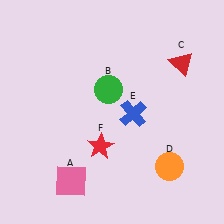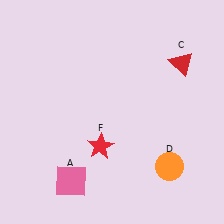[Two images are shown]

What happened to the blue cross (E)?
The blue cross (E) was removed in Image 2. It was in the bottom-right area of Image 1.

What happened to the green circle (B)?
The green circle (B) was removed in Image 2. It was in the top-left area of Image 1.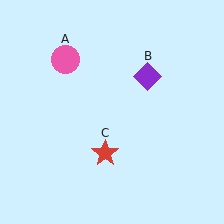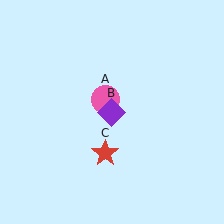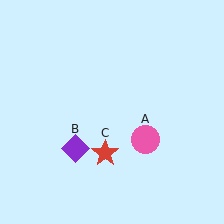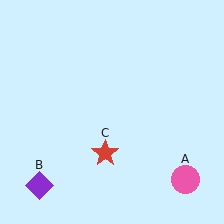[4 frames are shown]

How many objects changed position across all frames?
2 objects changed position: pink circle (object A), purple diamond (object B).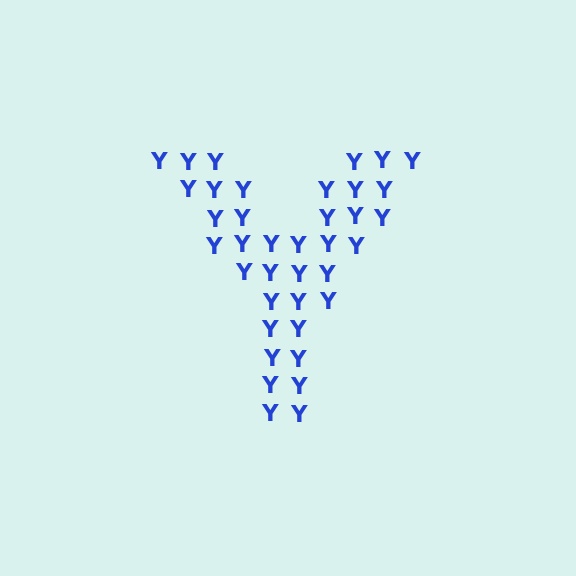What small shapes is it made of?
It is made of small letter Y's.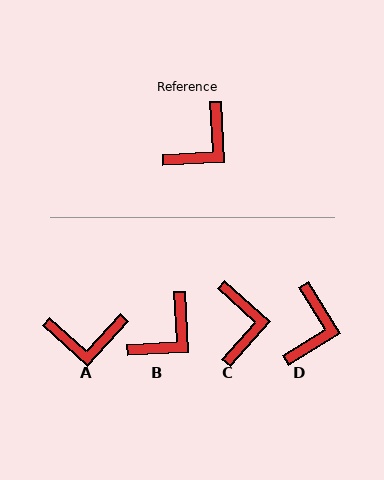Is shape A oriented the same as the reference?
No, it is off by about 45 degrees.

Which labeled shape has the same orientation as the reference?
B.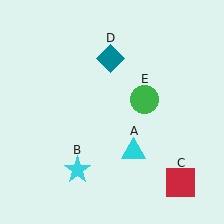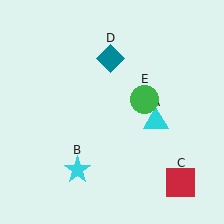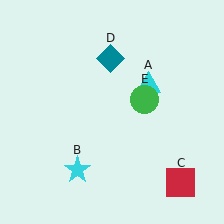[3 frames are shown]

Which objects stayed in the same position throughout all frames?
Cyan star (object B) and red square (object C) and teal diamond (object D) and green circle (object E) remained stationary.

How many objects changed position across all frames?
1 object changed position: cyan triangle (object A).